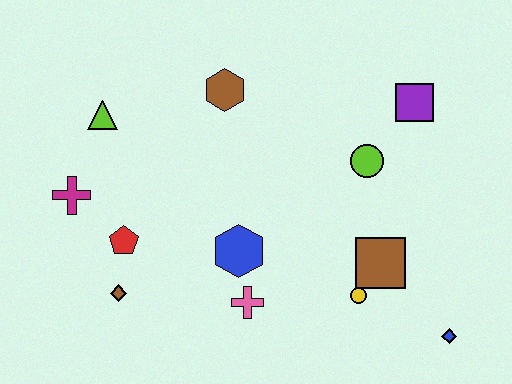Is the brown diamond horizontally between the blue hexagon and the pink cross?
No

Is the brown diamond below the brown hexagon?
Yes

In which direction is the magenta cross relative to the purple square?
The magenta cross is to the left of the purple square.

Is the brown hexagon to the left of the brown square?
Yes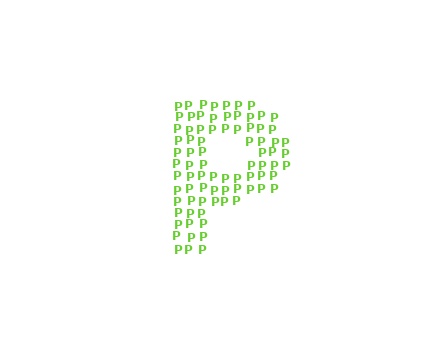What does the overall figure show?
The overall figure shows the letter P.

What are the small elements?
The small elements are letter P's.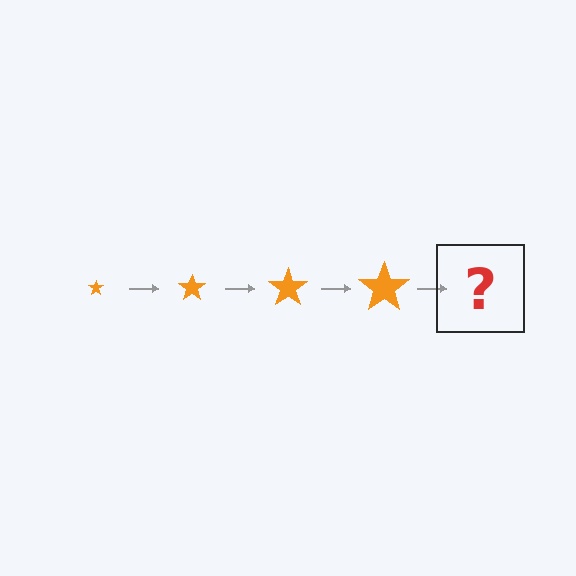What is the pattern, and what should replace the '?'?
The pattern is that the star gets progressively larger each step. The '?' should be an orange star, larger than the previous one.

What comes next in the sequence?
The next element should be an orange star, larger than the previous one.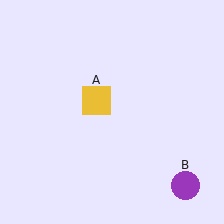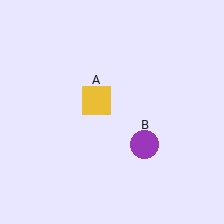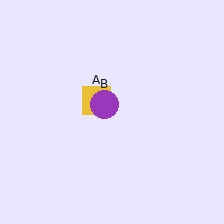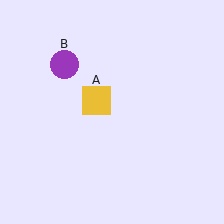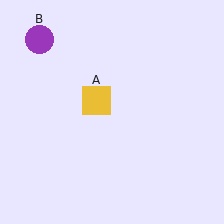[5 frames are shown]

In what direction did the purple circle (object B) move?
The purple circle (object B) moved up and to the left.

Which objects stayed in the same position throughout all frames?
Yellow square (object A) remained stationary.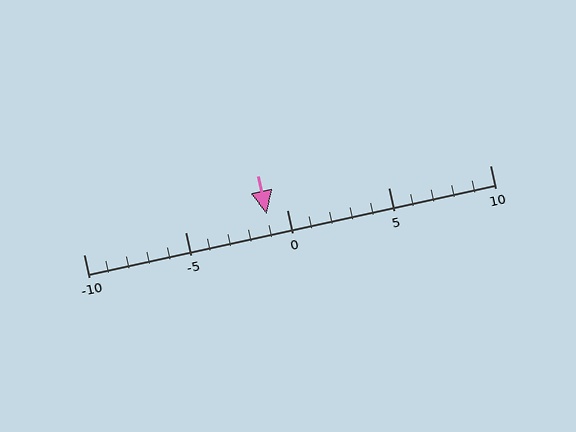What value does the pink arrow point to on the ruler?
The pink arrow points to approximately -1.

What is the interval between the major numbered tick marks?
The major tick marks are spaced 5 units apart.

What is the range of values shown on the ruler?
The ruler shows values from -10 to 10.